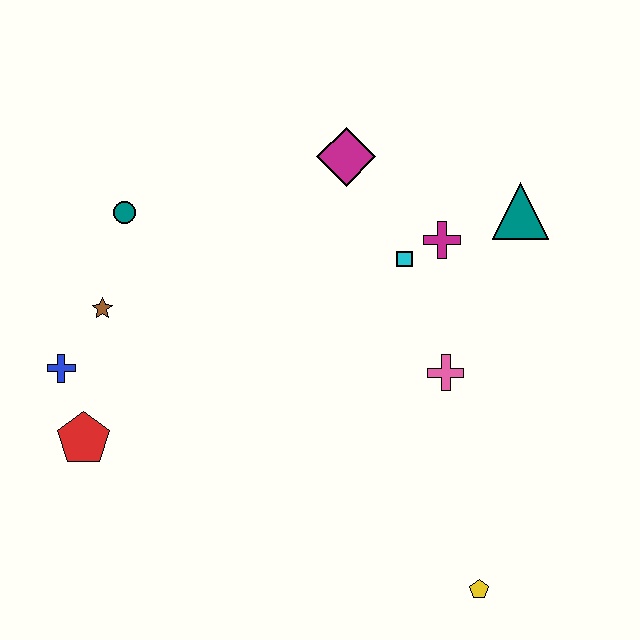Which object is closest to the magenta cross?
The cyan square is closest to the magenta cross.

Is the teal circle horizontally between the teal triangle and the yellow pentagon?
No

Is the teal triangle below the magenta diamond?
Yes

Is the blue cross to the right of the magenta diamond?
No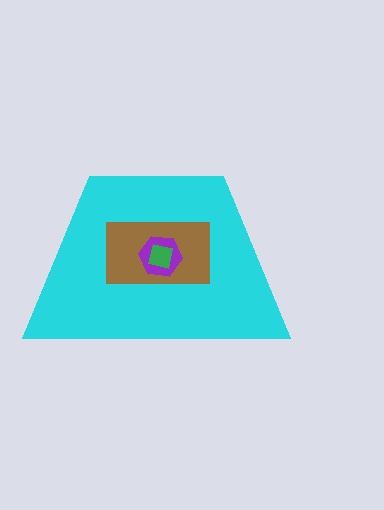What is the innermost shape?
The green square.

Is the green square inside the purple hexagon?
Yes.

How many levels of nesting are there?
4.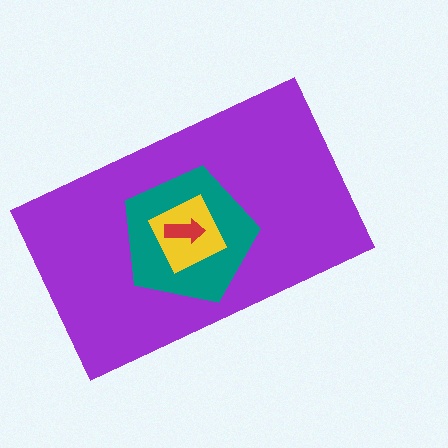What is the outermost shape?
The purple rectangle.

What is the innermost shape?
The red arrow.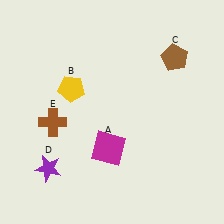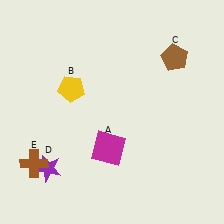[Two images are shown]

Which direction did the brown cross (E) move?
The brown cross (E) moved down.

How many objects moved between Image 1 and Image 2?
1 object moved between the two images.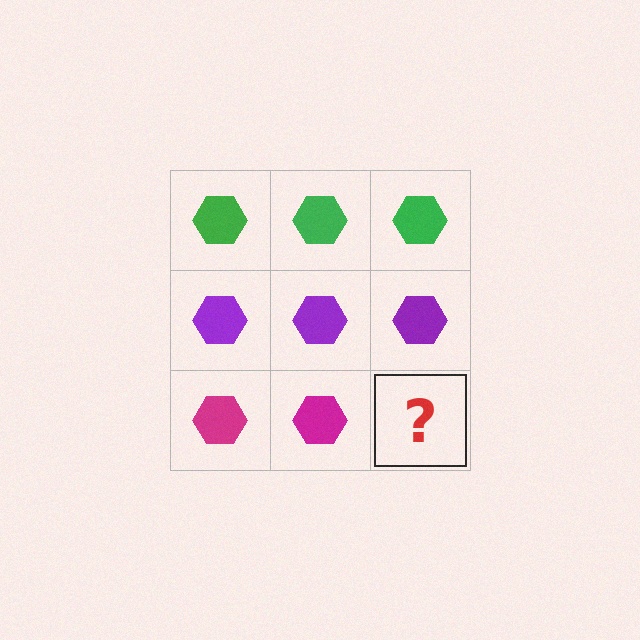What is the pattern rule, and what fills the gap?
The rule is that each row has a consistent color. The gap should be filled with a magenta hexagon.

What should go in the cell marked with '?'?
The missing cell should contain a magenta hexagon.